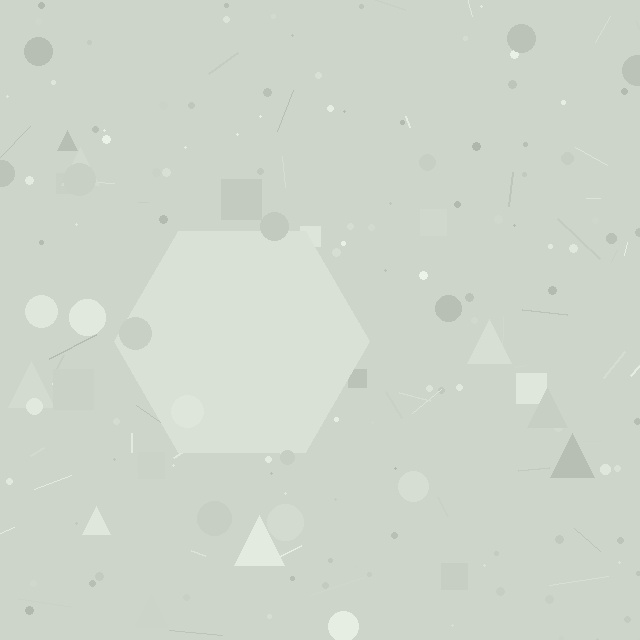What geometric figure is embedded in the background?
A hexagon is embedded in the background.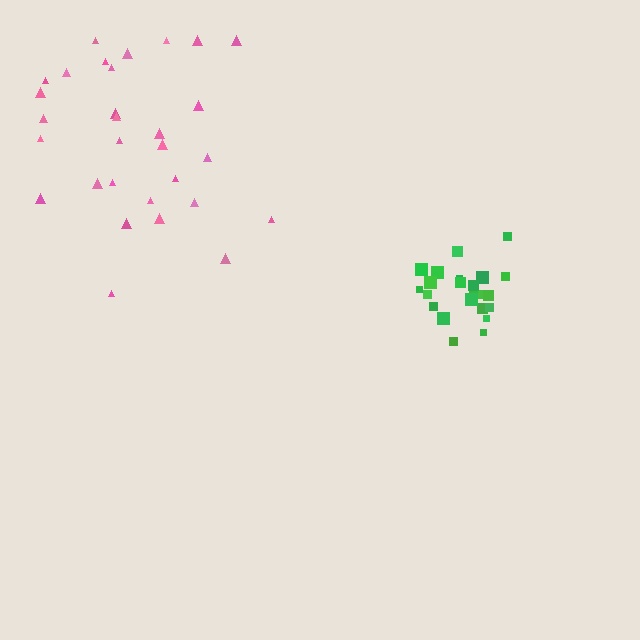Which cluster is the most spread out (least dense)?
Pink.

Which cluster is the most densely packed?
Green.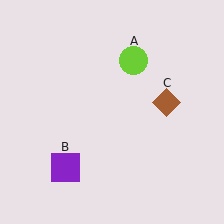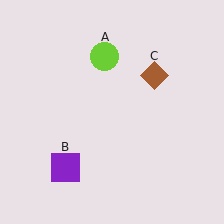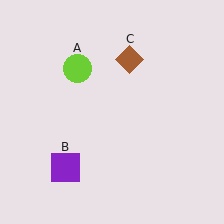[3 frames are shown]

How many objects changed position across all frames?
2 objects changed position: lime circle (object A), brown diamond (object C).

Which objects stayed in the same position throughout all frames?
Purple square (object B) remained stationary.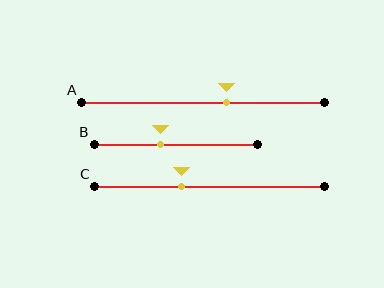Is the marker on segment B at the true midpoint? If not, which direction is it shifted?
No, the marker on segment B is shifted to the left by about 9% of the segment length.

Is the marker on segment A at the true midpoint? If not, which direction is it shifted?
No, the marker on segment A is shifted to the right by about 10% of the segment length.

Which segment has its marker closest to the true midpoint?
Segment B has its marker closest to the true midpoint.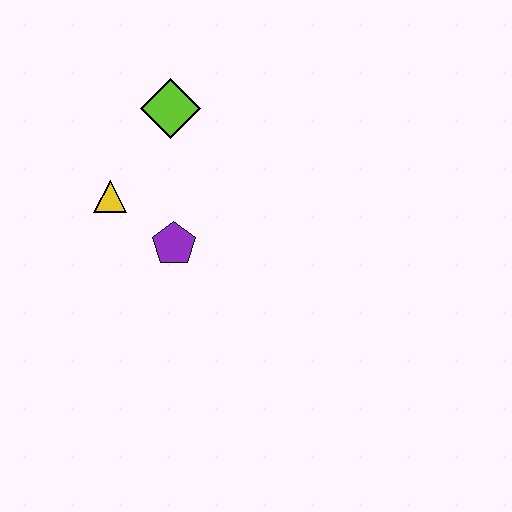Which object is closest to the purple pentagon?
The yellow triangle is closest to the purple pentagon.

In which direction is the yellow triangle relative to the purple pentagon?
The yellow triangle is to the left of the purple pentagon.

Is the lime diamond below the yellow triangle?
No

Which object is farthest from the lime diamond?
The purple pentagon is farthest from the lime diamond.